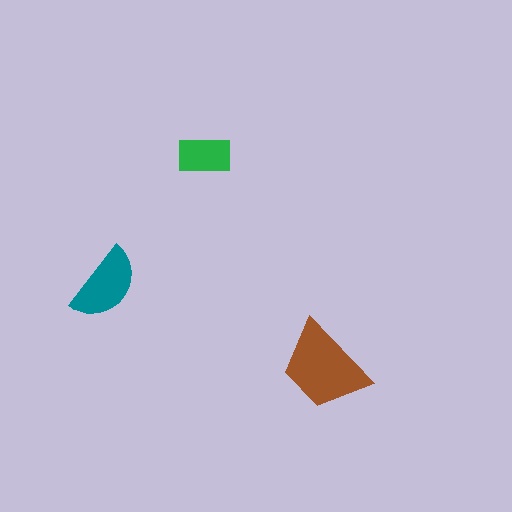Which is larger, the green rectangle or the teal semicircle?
The teal semicircle.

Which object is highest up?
The green rectangle is topmost.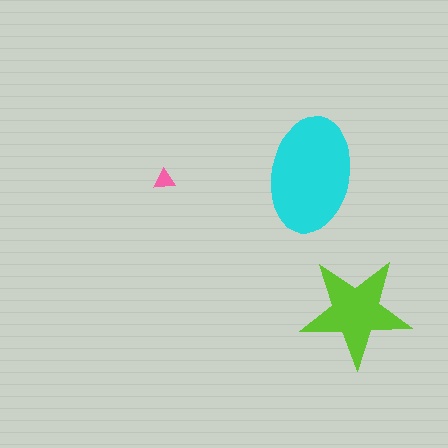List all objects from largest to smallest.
The cyan ellipse, the lime star, the pink triangle.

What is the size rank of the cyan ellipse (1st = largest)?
1st.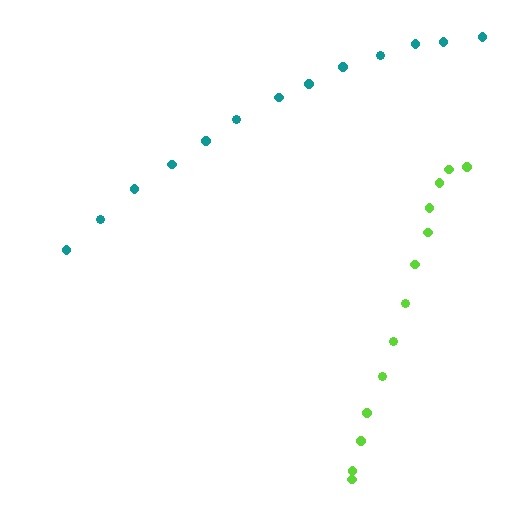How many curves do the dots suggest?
There are 2 distinct paths.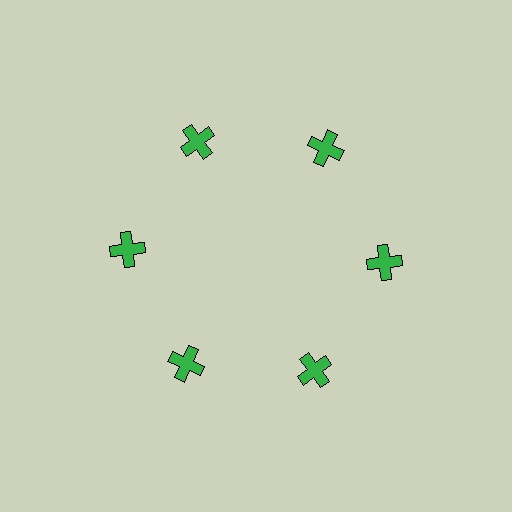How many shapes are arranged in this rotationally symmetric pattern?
There are 6 shapes, arranged in 6 groups of 1.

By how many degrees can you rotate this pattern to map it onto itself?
The pattern maps onto itself every 60 degrees of rotation.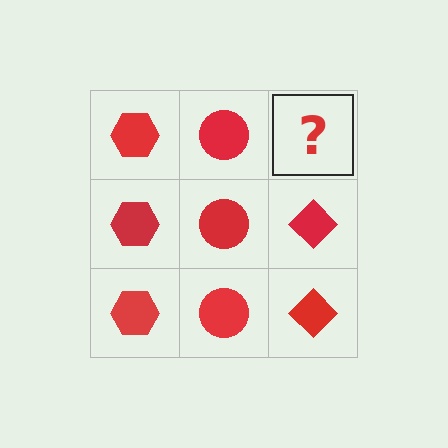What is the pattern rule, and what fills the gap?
The rule is that each column has a consistent shape. The gap should be filled with a red diamond.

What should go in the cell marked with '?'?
The missing cell should contain a red diamond.